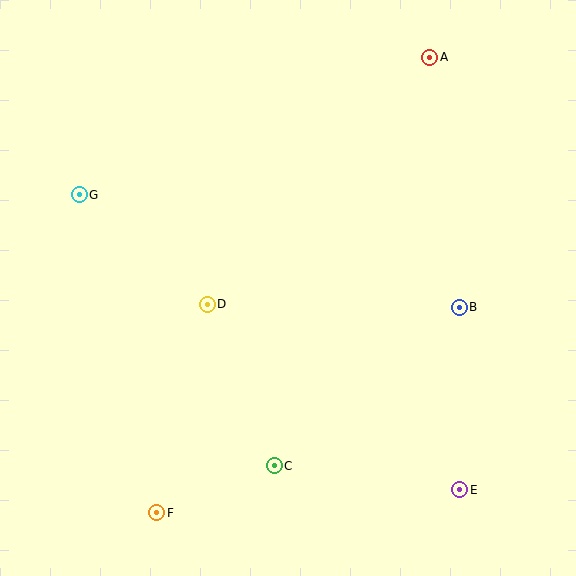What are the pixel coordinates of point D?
Point D is at (207, 304).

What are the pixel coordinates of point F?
Point F is at (157, 513).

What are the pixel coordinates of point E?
Point E is at (460, 490).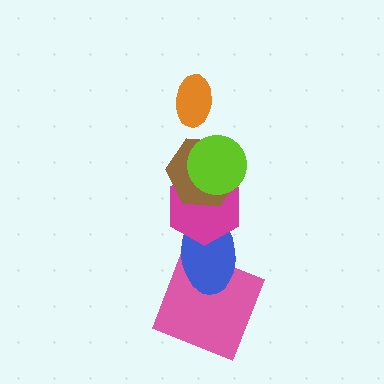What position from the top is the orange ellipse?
The orange ellipse is 1st from the top.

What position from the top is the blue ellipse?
The blue ellipse is 5th from the top.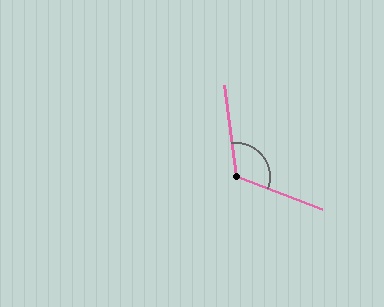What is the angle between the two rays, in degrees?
Approximately 118 degrees.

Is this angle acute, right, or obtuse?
It is obtuse.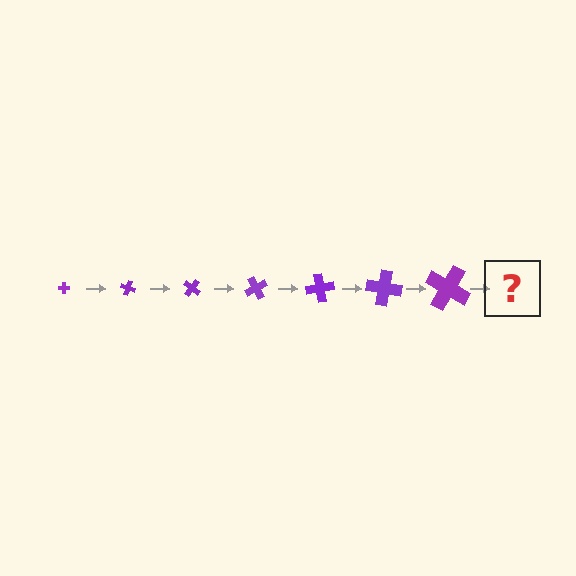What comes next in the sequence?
The next element should be a cross, larger than the previous one and rotated 140 degrees from the start.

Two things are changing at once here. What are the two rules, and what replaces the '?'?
The two rules are that the cross grows larger each step and it rotates 20 degrees each step. The '?' should be a cross, larger than the previous one and rotated 140 degrees from the start.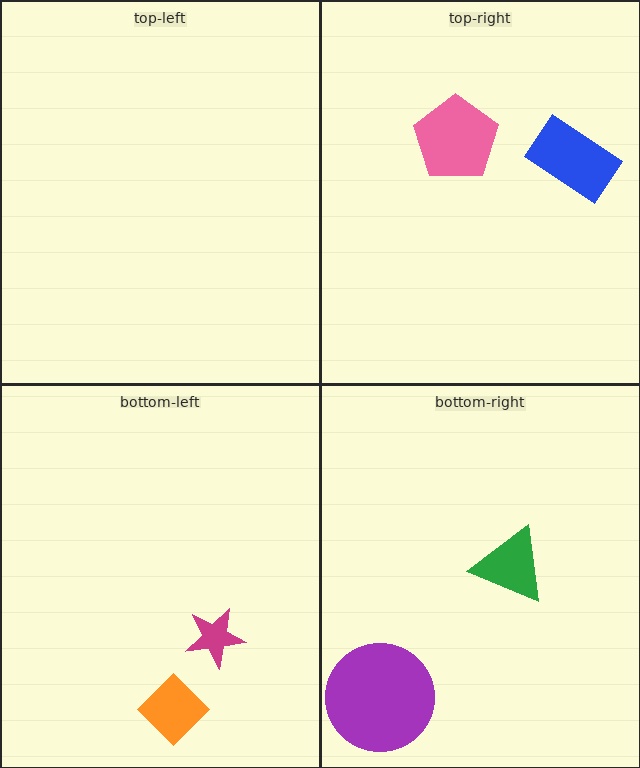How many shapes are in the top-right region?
2.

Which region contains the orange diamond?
The bottom-left region.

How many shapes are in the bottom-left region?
2.